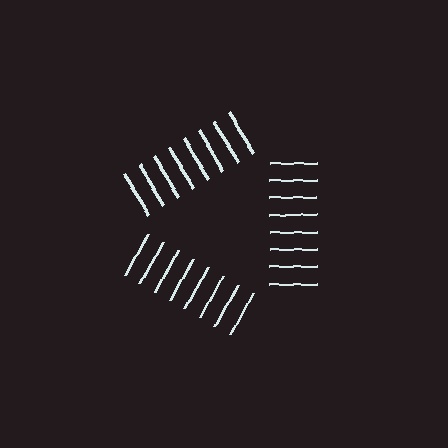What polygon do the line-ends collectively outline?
An illusory triangle — the line segments terminate on its edges but no continuous stroke is drawn.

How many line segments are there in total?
24 — 8 along each of the 3 edges.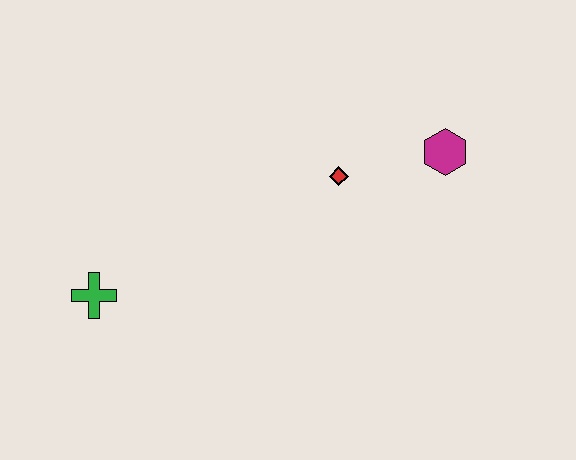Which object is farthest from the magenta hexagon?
The green cross is farthest from the magenta hexagon.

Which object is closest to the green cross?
The red diamond is closest to the green cross.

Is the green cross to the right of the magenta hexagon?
No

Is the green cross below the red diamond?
Yes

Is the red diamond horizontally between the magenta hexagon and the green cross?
Yes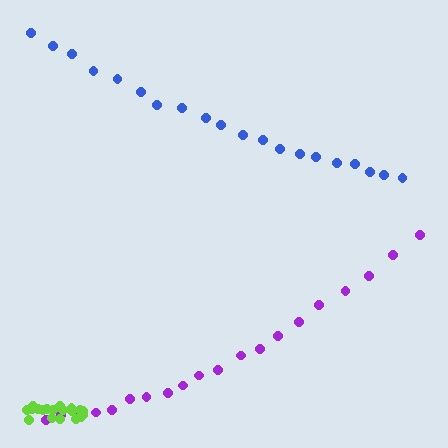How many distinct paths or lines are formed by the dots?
There are 3 distinct paths.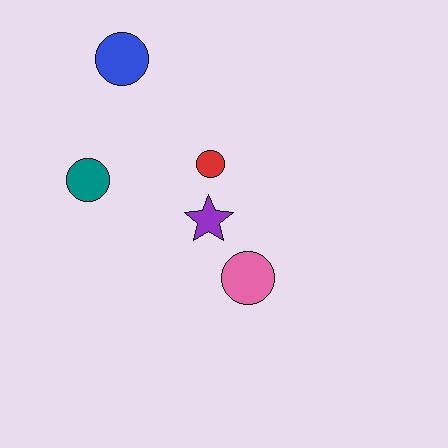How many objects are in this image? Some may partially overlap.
There are 5 objects.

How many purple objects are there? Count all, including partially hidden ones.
There is 1 purple object.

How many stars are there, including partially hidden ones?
There is 1 star.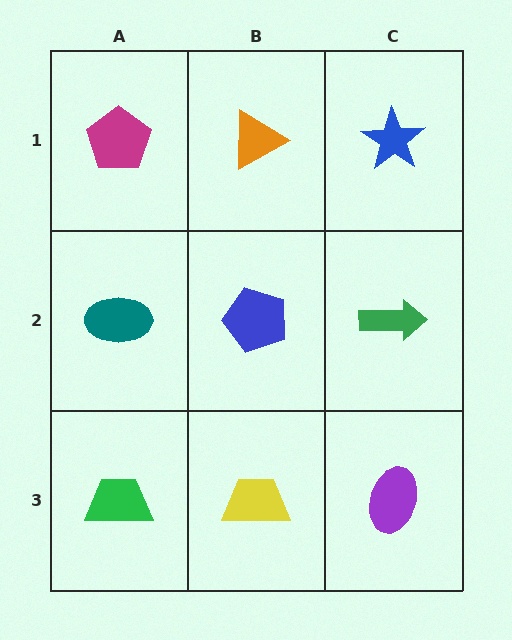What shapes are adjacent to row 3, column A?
A teal ellipse (row 2, column A), a yellow trapezoid (row 3, column B).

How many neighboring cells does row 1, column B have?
3.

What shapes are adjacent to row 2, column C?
A blue star (row 1, column C), a purple ellipse (row 3, column C), a blue pentagon (row 2, column B).